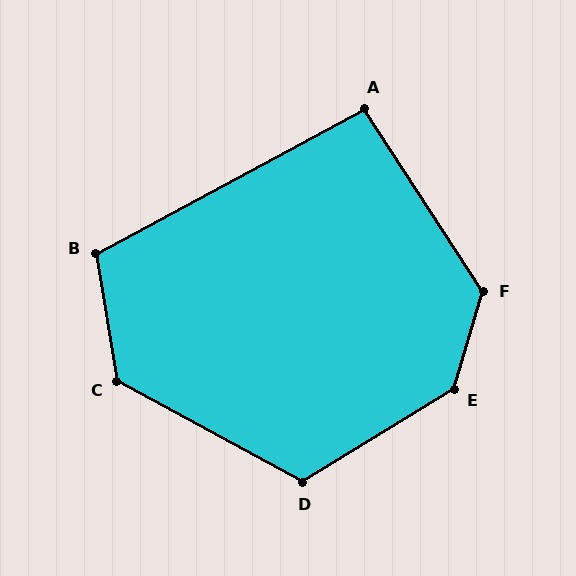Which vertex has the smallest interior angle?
A, at approximately 95 degrees.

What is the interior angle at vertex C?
Approximately 128 degrees (obtuse).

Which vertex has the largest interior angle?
E, at approximately 138 degrees.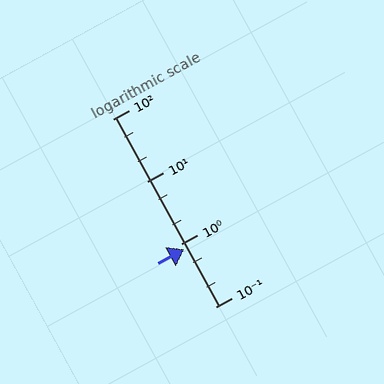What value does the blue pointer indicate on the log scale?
The pointer indicates approximately 0.83.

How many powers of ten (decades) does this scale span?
The scale spans 3 decades, from 0.1 to 100.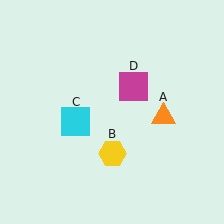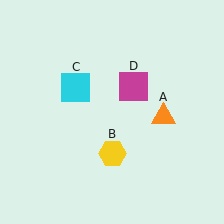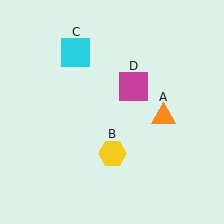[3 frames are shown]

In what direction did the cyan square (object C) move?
The cyan square (object C) moved up.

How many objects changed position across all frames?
1 object changed position: cyan square (object C).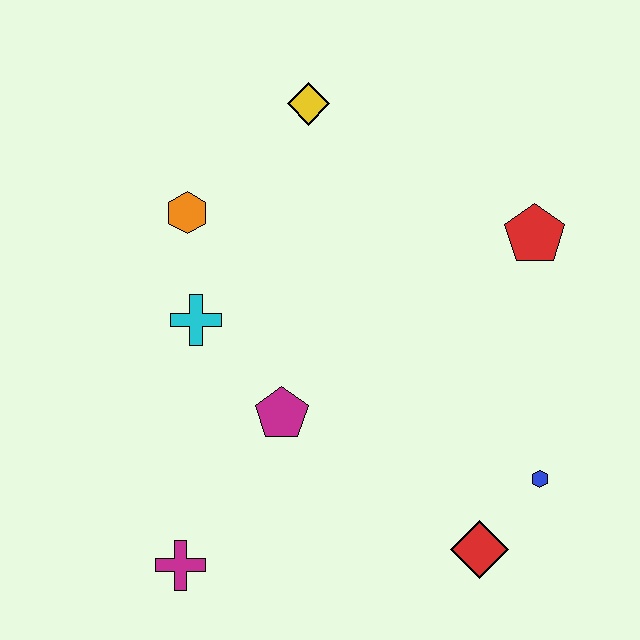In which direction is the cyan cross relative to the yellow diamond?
The cyan cross is below the yellow diamond.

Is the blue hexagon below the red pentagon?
Yes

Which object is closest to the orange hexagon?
The cyan cross is closest to the orange hexagon.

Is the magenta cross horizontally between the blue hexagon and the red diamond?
No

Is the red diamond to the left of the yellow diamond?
No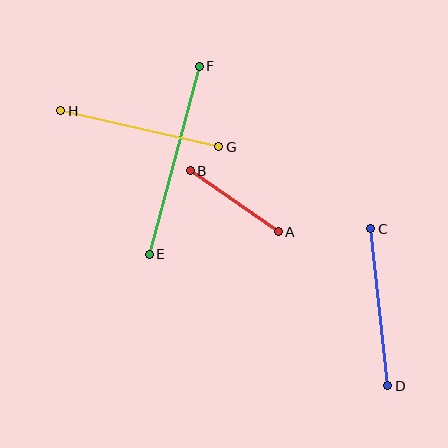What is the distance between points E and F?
The distance is approximately 194 pixels.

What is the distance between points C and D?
The distance is approximately 158 pixels.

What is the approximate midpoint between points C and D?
The midpoint is at approximately (379, 307) pixels.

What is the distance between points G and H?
The distance is approximately 162 pixels.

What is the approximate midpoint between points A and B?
The midpoint is at approximately (234, 201) pixels.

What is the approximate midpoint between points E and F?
The midpoint is at approximately (174, 160) pixels.